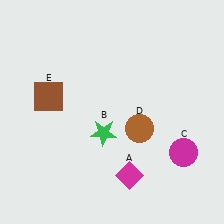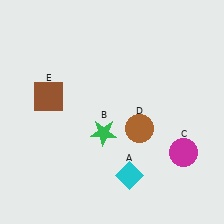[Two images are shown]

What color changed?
The diamond (A) changed from magenta in Image 1 to cyan in Image 2.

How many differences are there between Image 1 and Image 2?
There is 1 difference between the two images.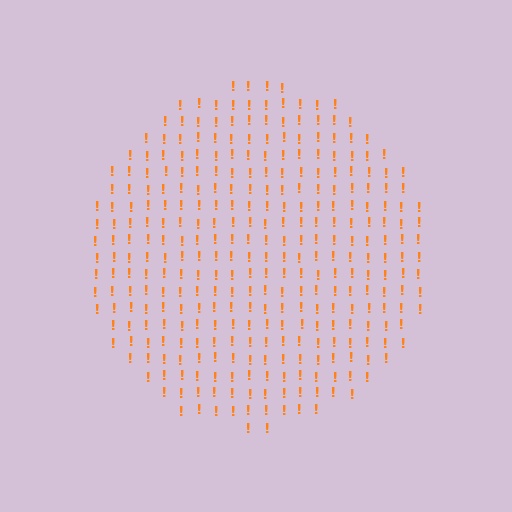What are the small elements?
The small elements are exclamation marks.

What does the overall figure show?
The overall figure shows a circle.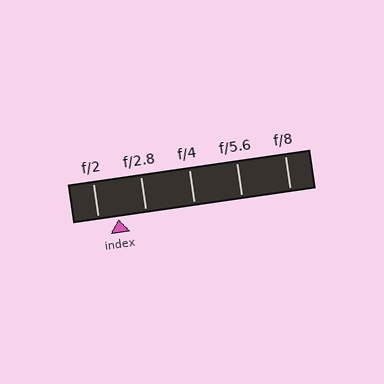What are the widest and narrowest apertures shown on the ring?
The widest aperture shown is f/2 and the narrowest is f/8.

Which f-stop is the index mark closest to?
The index mark is closest to f/2.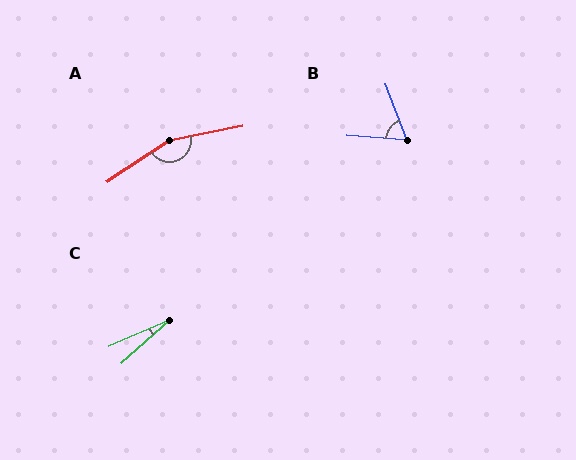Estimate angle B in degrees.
Approximately 65 degrees.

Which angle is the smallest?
C, at approximately 18 degrees.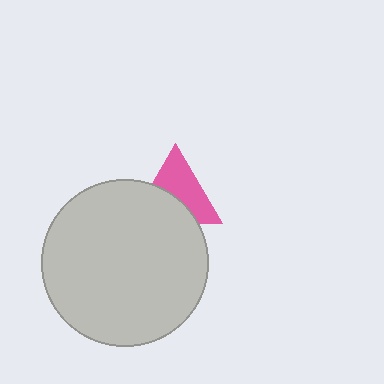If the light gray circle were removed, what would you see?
You would see the complete pink triangle.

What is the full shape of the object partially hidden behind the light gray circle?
The partially hidden object is a pink triangle.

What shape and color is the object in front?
The object in front is a light gray circle.